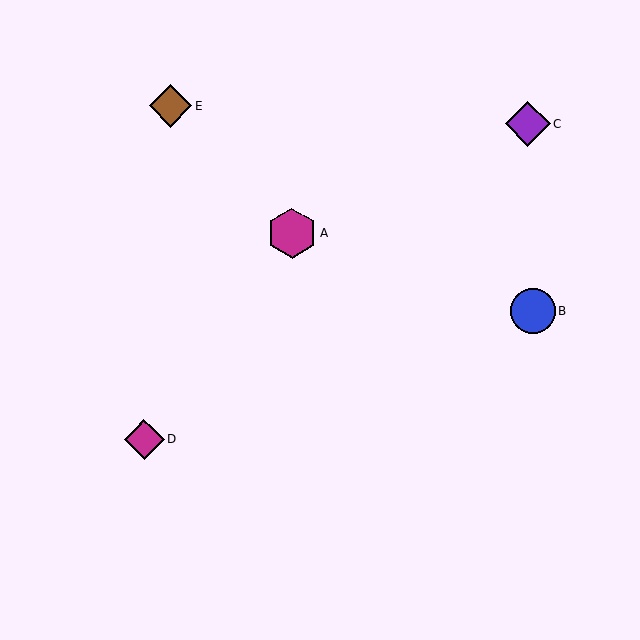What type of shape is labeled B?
Shape B is a blue circle.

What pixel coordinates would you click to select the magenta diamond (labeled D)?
Click at (144, 439) to select the magenta diamond D.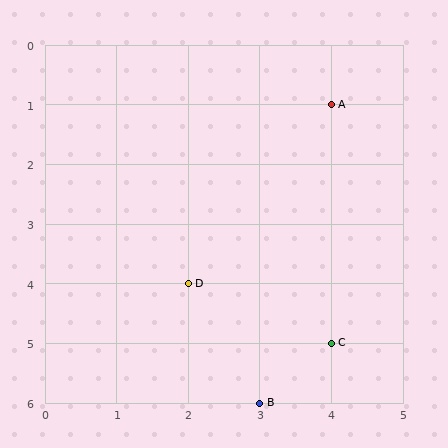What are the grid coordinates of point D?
Point D is at grid coordinates (2, 4).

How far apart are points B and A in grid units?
Points B and A are 1 column and 5 rows apart (about 5.1 grid units diagonally).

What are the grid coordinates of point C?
Point C is at grid coordinates (4, 5).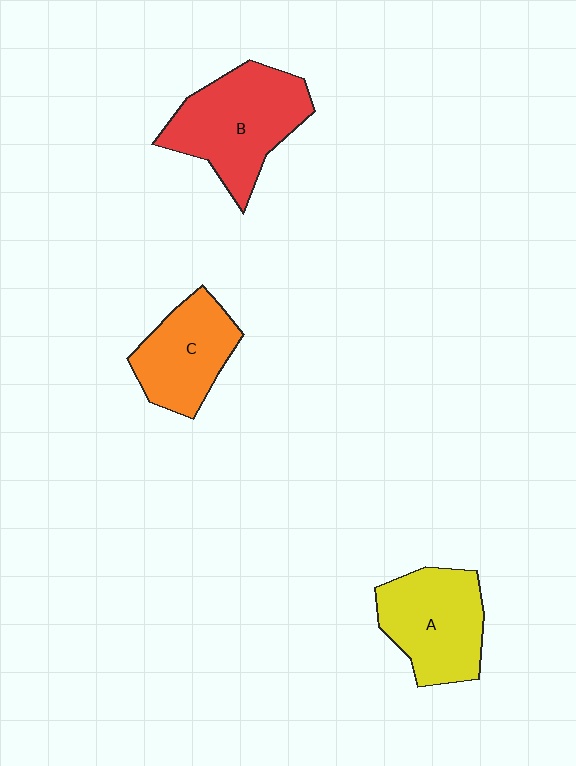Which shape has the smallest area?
Shape C (orange).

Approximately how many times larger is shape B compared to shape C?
Approximately 1.4 times.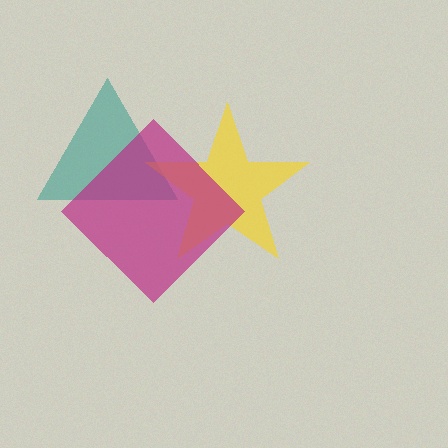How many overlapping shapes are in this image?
There are 3 overlapping shapes in the image.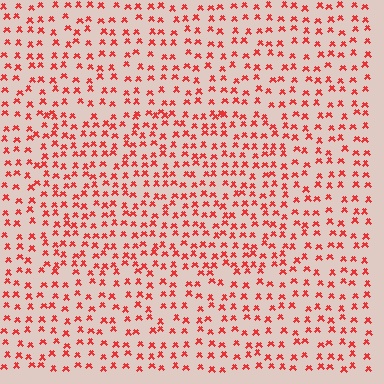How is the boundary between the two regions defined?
The boundary is defined by a change in element density (approximately 1.5x ratio). All elements are the same color, size, and shape.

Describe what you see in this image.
The image contains small red elements arranged at two different densities. A rectangle-shaped region is visible where the elements are more densely packed than the surrounding area.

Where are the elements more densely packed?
The elements are more densely packed inside the rectangle boundary.